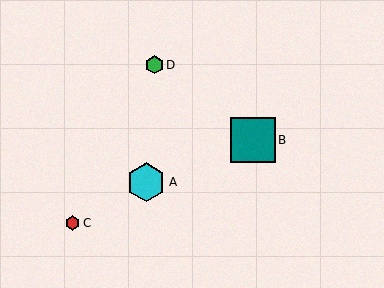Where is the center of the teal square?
The center of the teal square is at (253, 140).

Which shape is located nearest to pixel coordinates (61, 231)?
The red hexagon (labeled C) at (73, 223) is nearest to that location.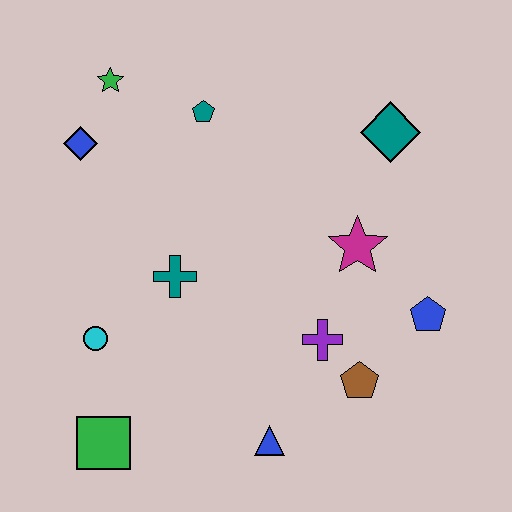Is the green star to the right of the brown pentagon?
No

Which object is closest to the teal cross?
The cyan circle is closest to the teal cross.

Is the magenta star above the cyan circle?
Yes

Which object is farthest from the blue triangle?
The green star is farthest from the blue triangle.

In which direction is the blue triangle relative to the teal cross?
The blue triangle is below the teal cross.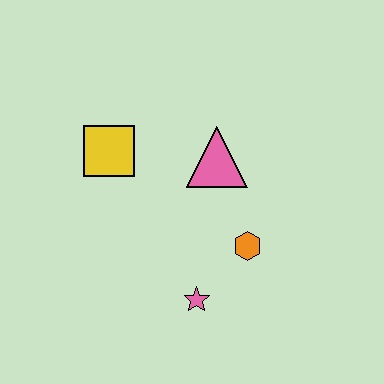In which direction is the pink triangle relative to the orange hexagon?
The pink triangle is above the orange hexagon.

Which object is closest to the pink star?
The orange hexagon is closest to the pink star.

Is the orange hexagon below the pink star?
No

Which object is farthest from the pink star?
The yellow square is farthest from the pink star.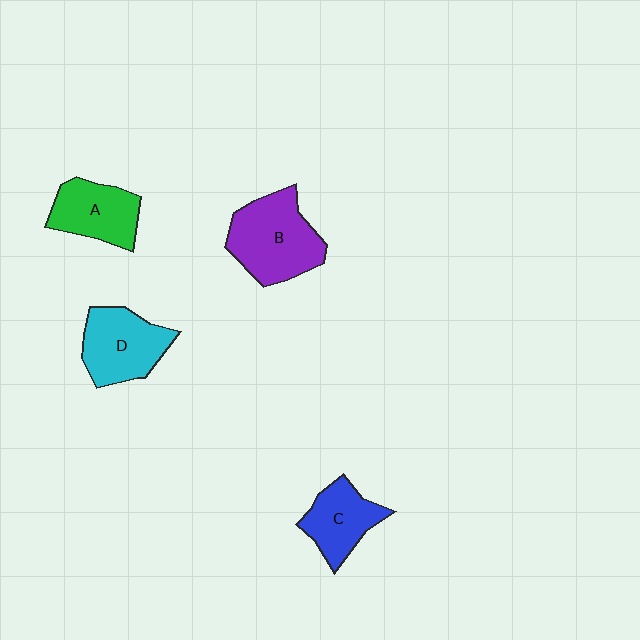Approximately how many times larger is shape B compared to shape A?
Approximately 1.4 times.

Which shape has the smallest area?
Shape C (blue).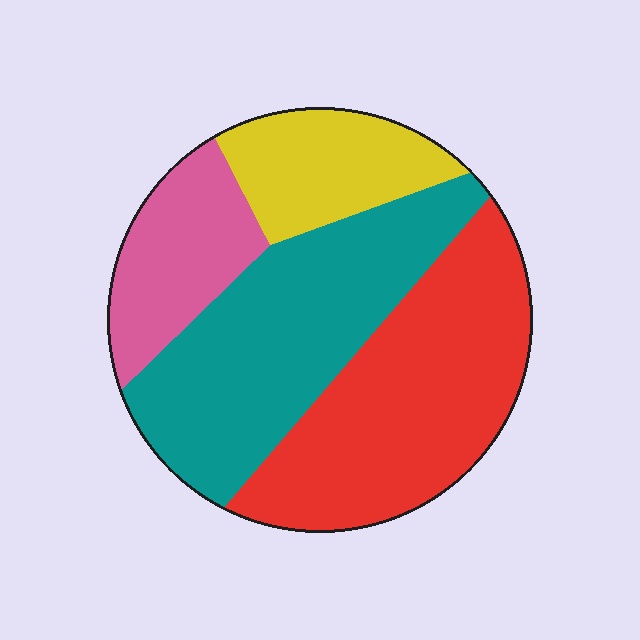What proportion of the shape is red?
Red covers roughly 35% of the shape.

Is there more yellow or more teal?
Teal.